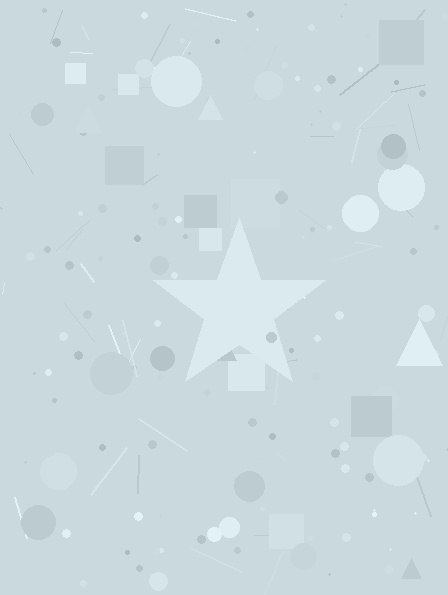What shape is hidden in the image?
A star is hidden in the image.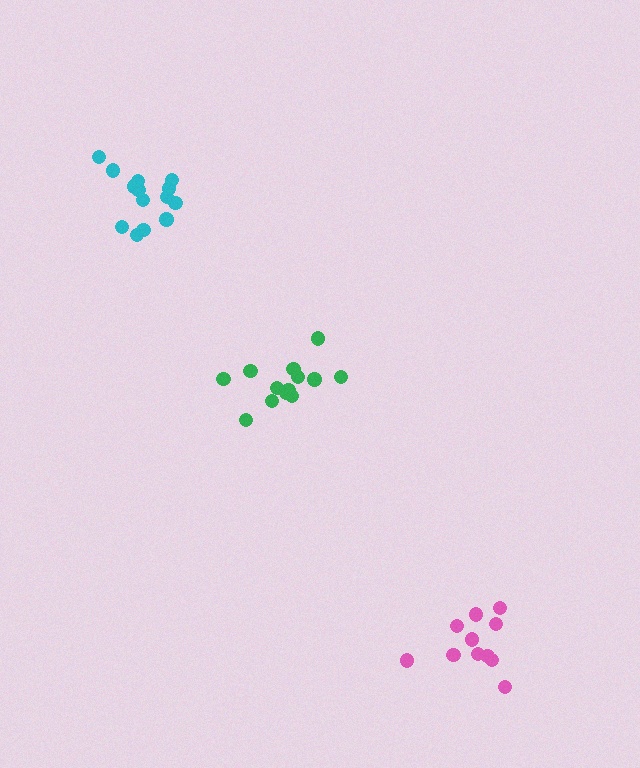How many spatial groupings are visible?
There are 3 spatial groupings.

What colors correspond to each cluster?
The clusters are colored: green, pink, cyan.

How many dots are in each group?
Group 1: 13 dots, Group 2: 11 dots, Group 3: 14 dots (38 total).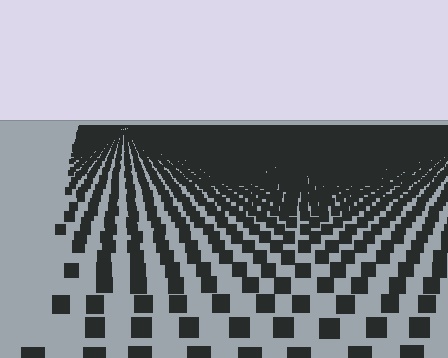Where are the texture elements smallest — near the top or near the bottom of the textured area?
Near the top.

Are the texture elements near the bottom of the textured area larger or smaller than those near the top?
Larger. Near the bottom, elements are closer to the viewer and appear at a bigger on-screen size.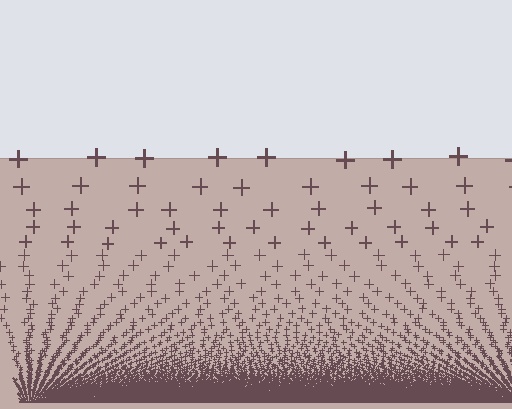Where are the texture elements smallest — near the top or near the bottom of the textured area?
Near the bottom.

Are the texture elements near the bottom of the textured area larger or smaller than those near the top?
Smaller. The gradient is inverted — elements near the bottom are smaller and denser.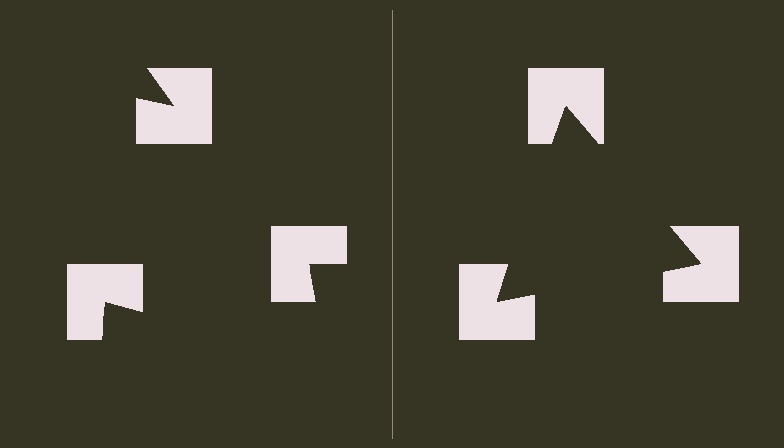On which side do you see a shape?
An illusory triangle appears on the right side. On the left side the wedge cuts are rotated, so no coherent shape forms.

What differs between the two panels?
The notched squares are positioned identically on both sides; only the wedge orientations differ. On the right they align to a triangle; on the left they are misaligned.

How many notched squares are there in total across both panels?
6 — 3 on each side.